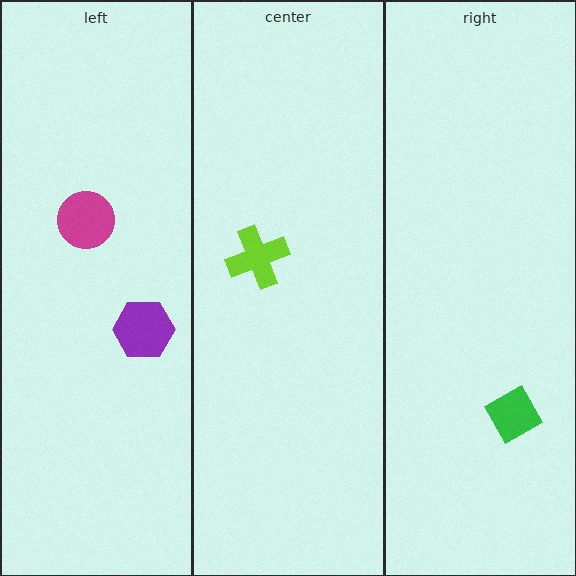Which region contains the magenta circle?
The left region.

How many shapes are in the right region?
1.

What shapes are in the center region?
The lime cross.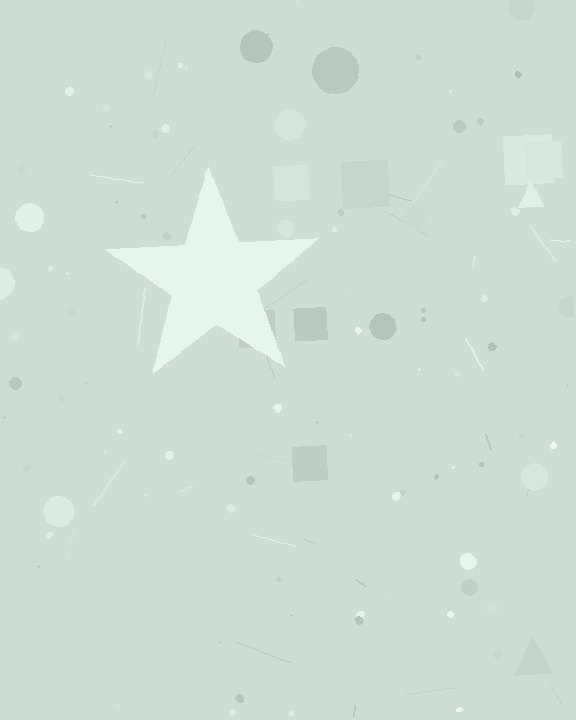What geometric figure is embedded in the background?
A star is embedded in the background.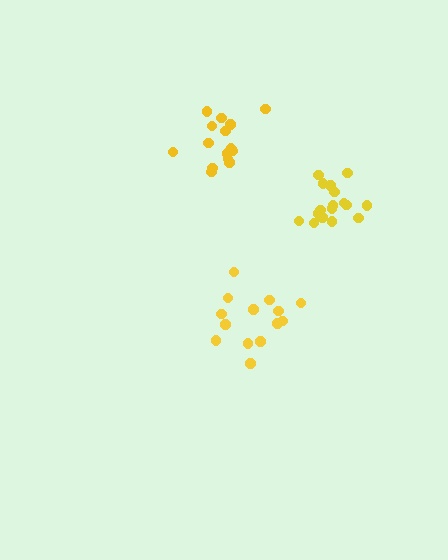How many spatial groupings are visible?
There are 3 spatial groupings.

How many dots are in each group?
Group 1: 14 dots, Group 2: 16 dots, Group 3: 17 dots (47 total).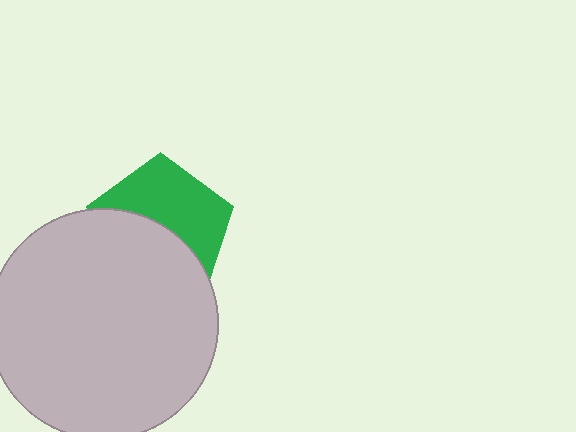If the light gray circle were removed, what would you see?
You would see the complete green pentagon.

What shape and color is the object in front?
The object in front is a light gray circle.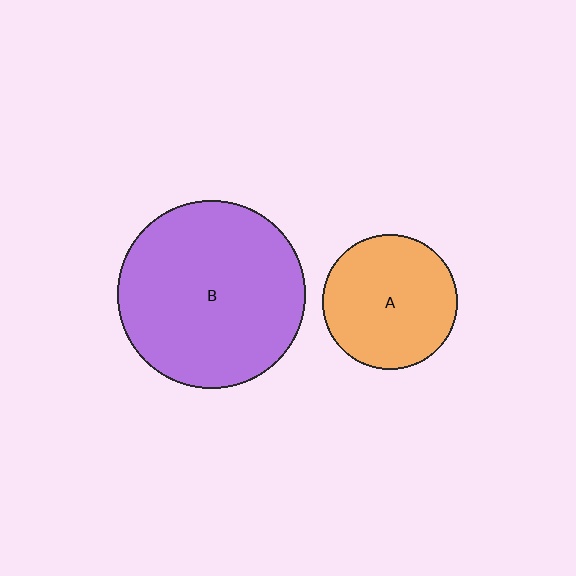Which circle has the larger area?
Circle B (purple).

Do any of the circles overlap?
No, none of the circles overlap.